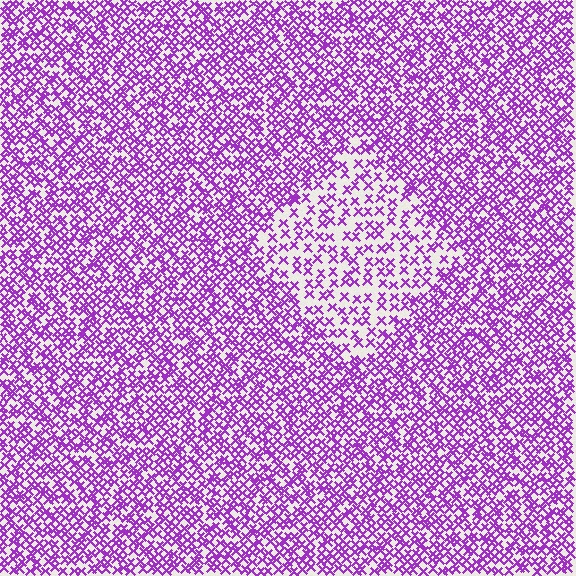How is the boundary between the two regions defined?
The boundary is defined by a change in element density (approximately 2.0x ratio). All elements are the same color, size, and shape.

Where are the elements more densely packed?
The elements are more densely packed outside the diamond boundary.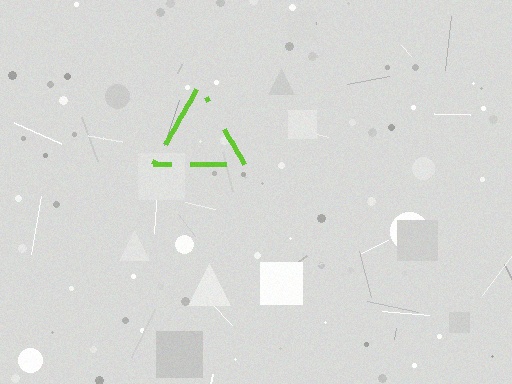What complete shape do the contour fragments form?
The contour fragments form a triangle.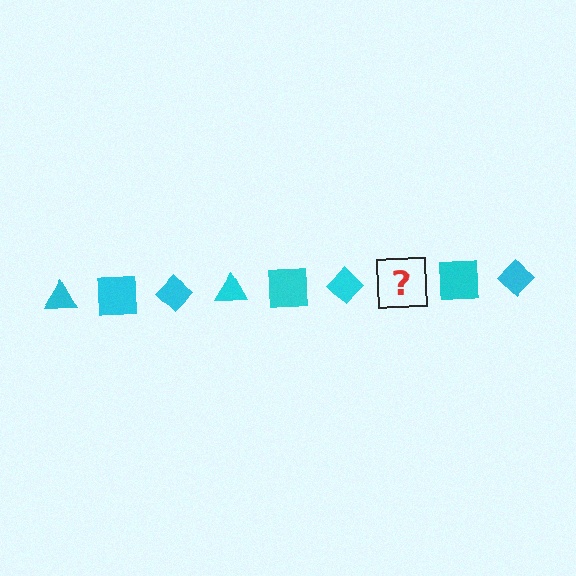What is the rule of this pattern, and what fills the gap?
The rule is that the pattern cycles through triangle, square, diamond shapes in cyan. The gap should be filled with a cyan triangle.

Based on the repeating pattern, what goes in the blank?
The blank should be a cyan triangle.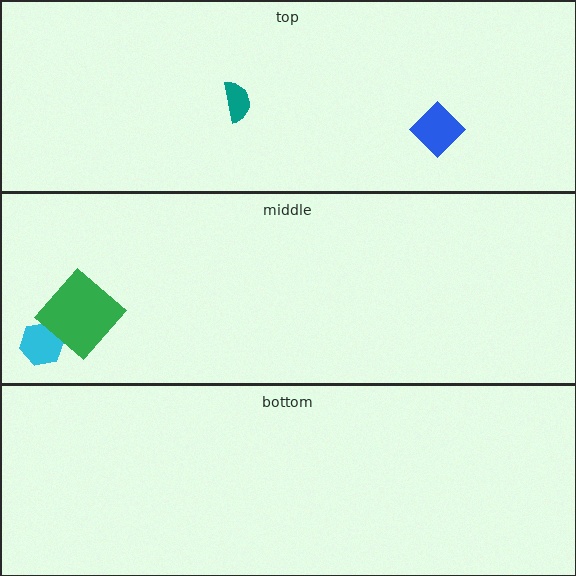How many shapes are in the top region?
2.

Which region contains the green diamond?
The middle region.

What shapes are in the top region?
The blue diamond, the teal semicircle.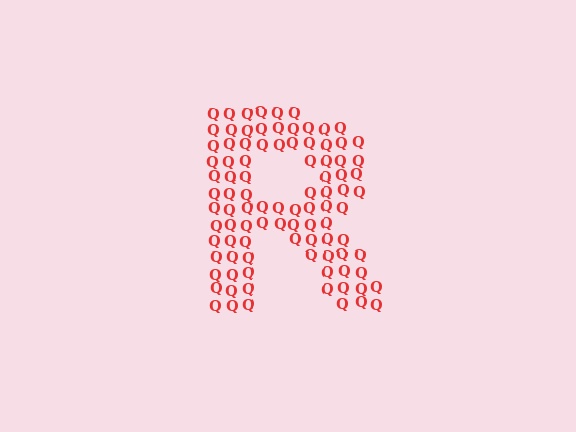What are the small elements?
The small elements are letter Q's.